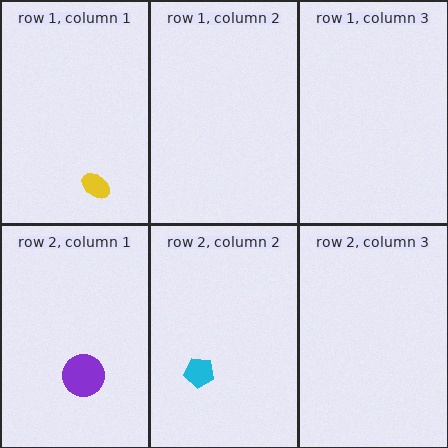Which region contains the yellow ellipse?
The row 1, column 1 region.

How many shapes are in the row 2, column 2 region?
1.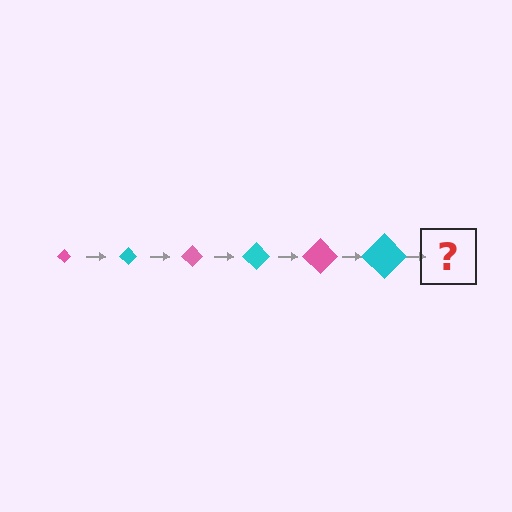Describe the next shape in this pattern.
It should be a pink diamond, larger than the previous one.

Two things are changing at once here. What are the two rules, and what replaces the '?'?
The two rules are that the diamond grows larger each step and the color cycles through pink and cyan. The '?' should be a pink diamond, larger than the previous one.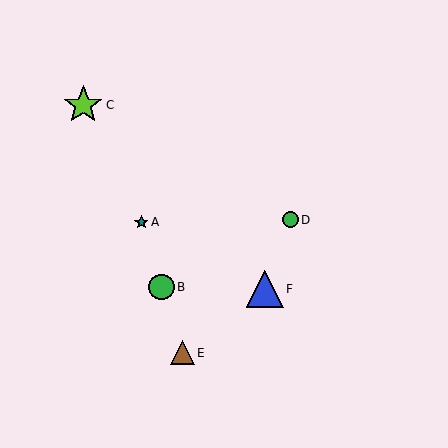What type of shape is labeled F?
Shape F is a blue triangle.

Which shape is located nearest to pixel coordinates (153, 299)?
The green circle (labeled B) at (161, 287) is nearest to that location.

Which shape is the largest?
The lime star (labeled C) is the largest.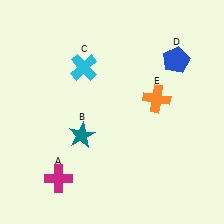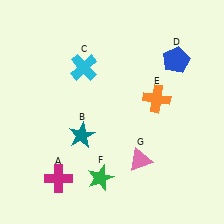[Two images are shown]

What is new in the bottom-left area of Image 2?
A green star (F) was added in the bottom-left area of Image 2.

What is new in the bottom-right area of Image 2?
A pink triangle (G) was added in the bottom-right area of Image 2.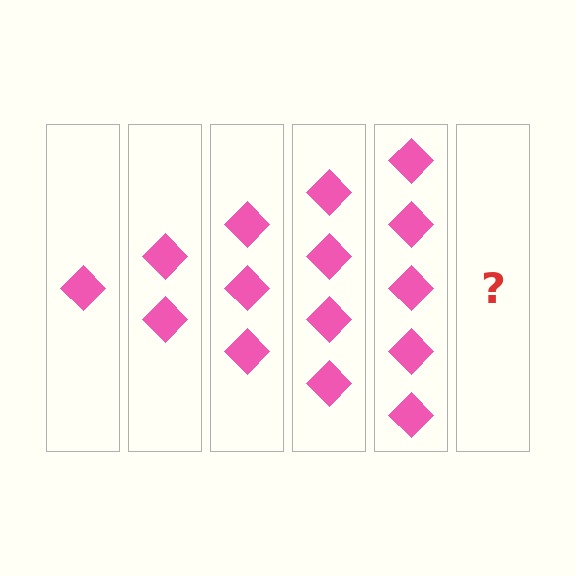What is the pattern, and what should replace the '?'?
The pattern is that each step adds one more diamond. The '?' should be 6 diamonds.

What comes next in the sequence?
The next element should be 6 diamonds.